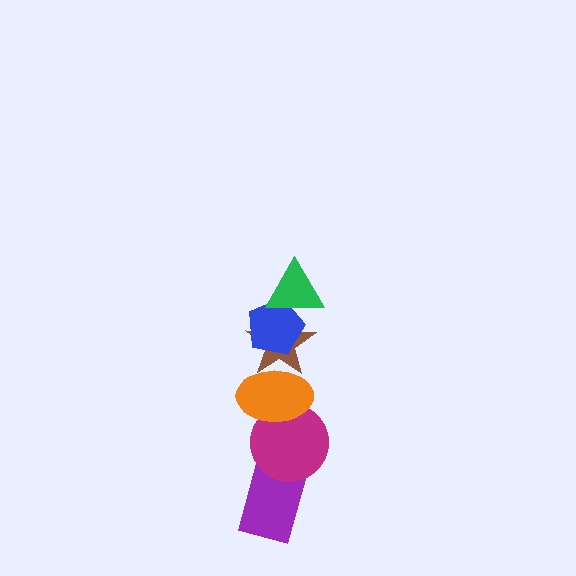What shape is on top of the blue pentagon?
The green triangle is on top of the blue pentagon.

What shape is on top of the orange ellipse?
The brown star is on top of the orange ellipse.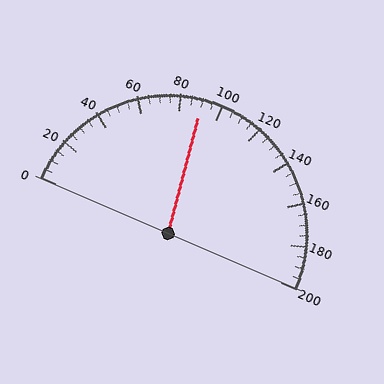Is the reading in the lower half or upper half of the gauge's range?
The reading is in the lower half of the range (0 to 200).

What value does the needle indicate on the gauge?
The needle indicates approximately 90.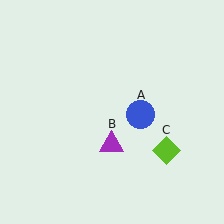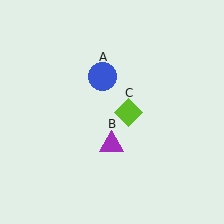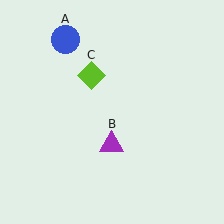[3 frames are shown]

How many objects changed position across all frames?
2 objects changed position: blue circle (object A), lime diamond (object C).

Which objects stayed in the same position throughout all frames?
Purple triangle (object B) remained stationary.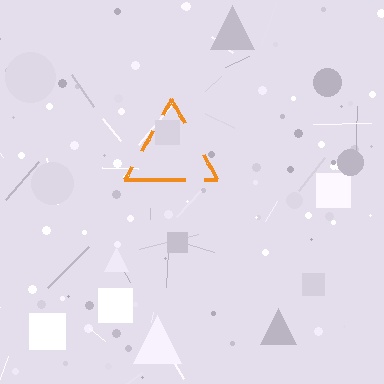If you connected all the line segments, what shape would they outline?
They would outline a triangle.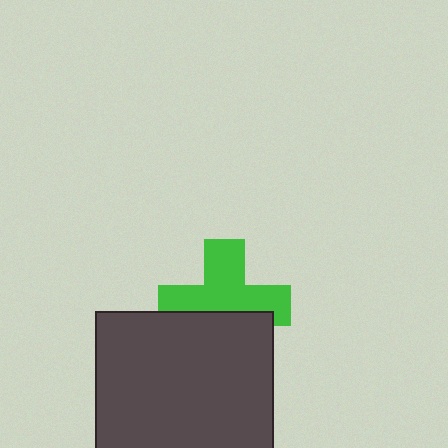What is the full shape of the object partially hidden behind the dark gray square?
The partially hidden object is a green cross.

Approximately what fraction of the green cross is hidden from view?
Roughly 39% of the green cross is hidden behind the dark gray square.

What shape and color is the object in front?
The object in front is a dark gray square.